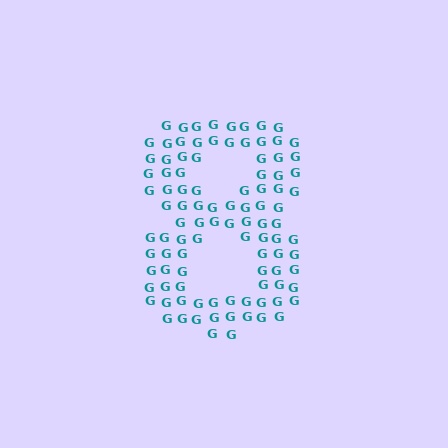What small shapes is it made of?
It is made of small letter G's.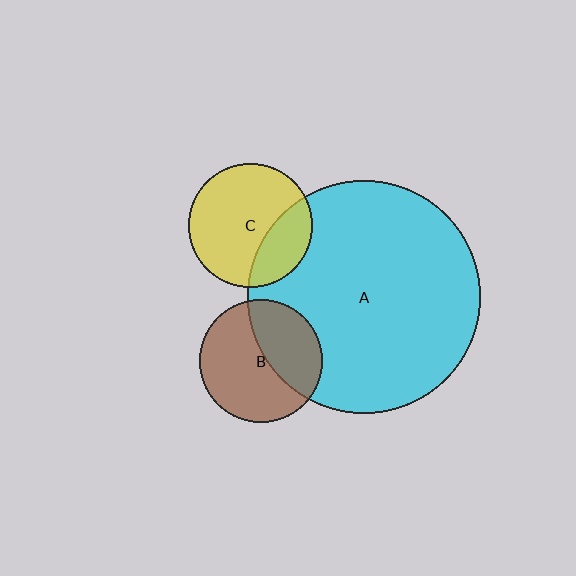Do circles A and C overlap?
Yes.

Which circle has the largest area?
Circle A (cyan).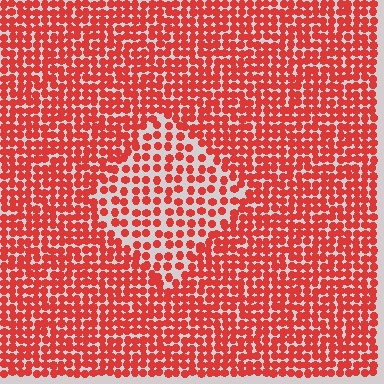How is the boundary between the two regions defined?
The boundary is defined by a change in element density (approximately 1.8x ratio). All elements are the same color, size, and shape.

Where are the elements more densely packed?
The elements are more densely packed outside the diamond boundary.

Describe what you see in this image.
The image contains small red elements arranged at two different densities. A diamond-shaped region is visible where the elements are less densely packed than the surrounding area.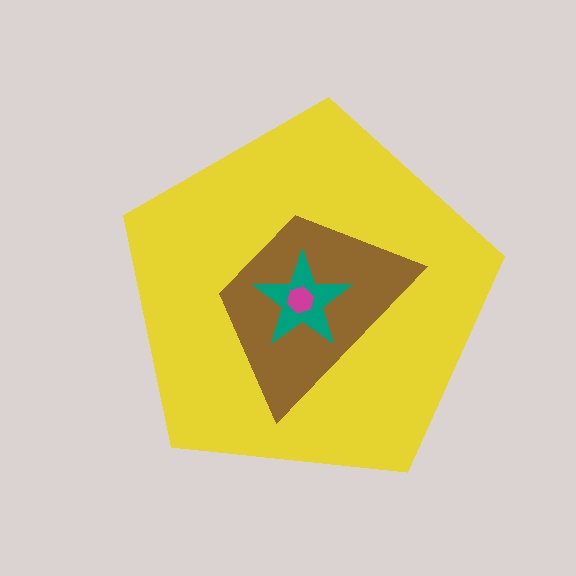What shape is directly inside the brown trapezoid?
The teal star.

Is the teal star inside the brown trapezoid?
Yes.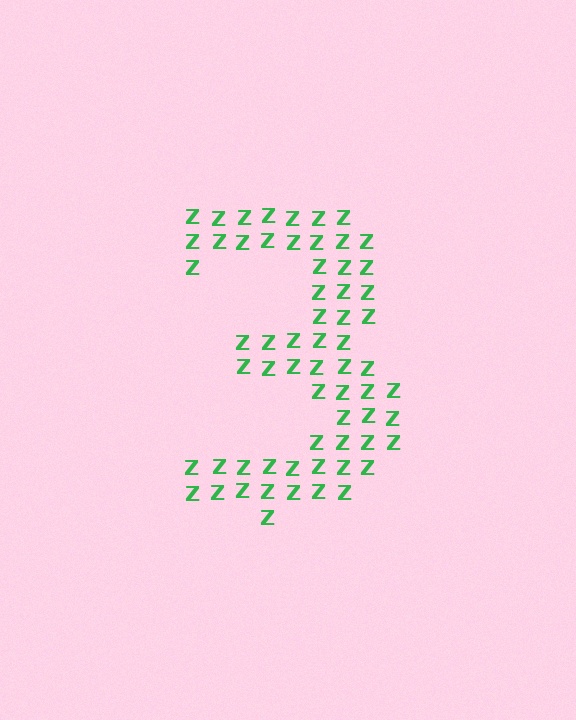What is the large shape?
The large shape is the digit 3.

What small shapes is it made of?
It is made of small letter Z's.